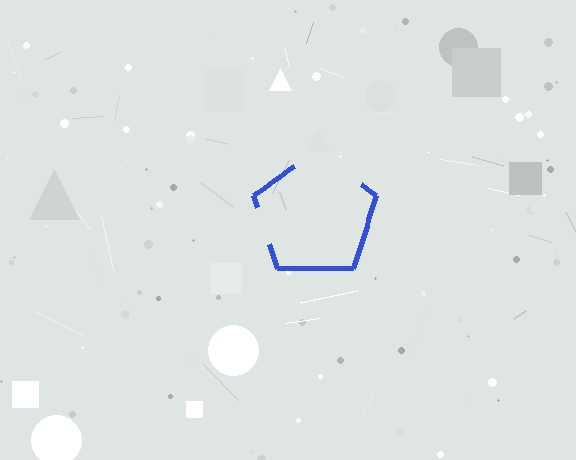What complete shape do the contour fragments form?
The contour fragments form a pentagon.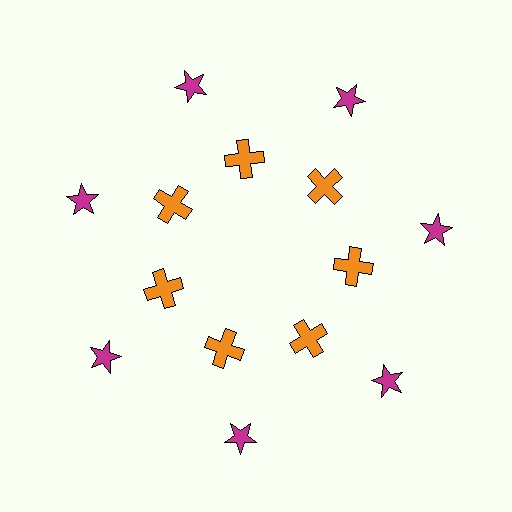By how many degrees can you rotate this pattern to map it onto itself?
The pattern maps onto itself every 51 degrees of rotation.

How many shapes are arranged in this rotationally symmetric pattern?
There are 14 shapes, arranged in 7 groups of 2.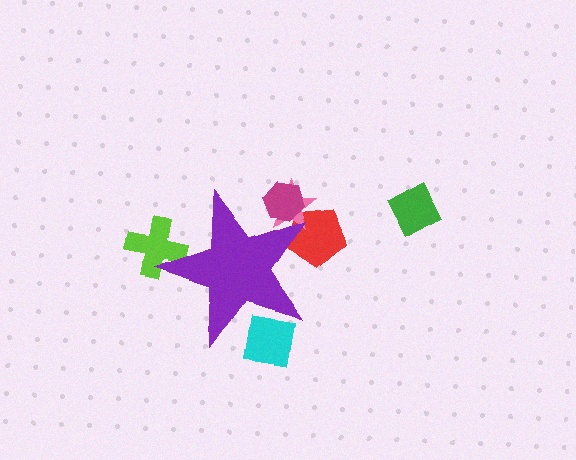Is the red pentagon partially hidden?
Yes, the red pentagon is partially hidden behind the purple star.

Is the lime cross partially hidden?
Yes, the lime cross is partially hidden behind the purple star.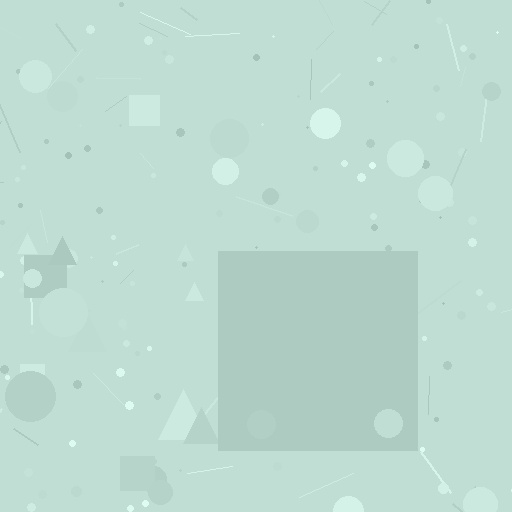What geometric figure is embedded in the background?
A square is embedded in the background.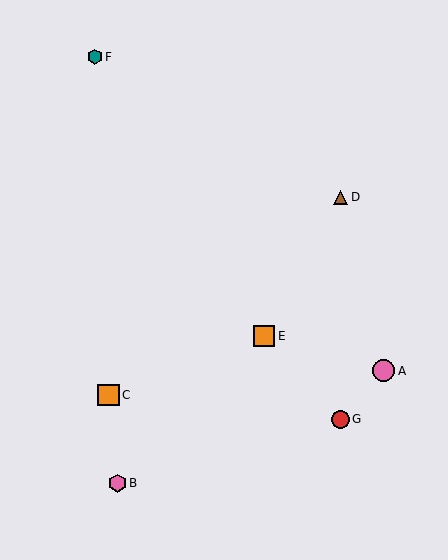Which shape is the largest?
The pink circle (labeled A) is the largest.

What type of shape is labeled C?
Shape C is an orange square.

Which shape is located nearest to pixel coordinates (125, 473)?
The pink hexagon (labeled B) at (117, 483) is nearest to that location.